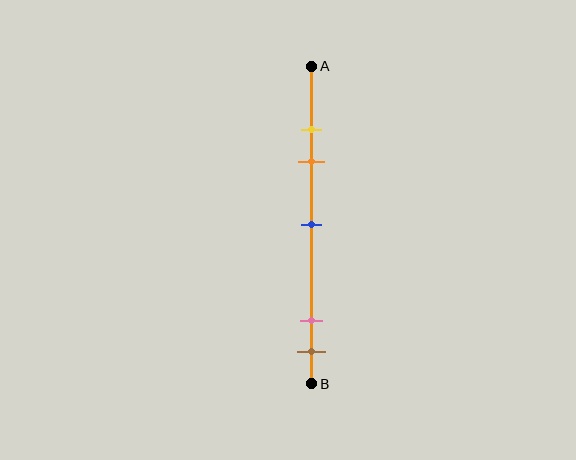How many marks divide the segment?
There are 5 marks dividing the segment.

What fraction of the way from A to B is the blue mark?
The blue mark is approximately 50% (0.5) of the way from A to B.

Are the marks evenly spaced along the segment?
No, the marks are not evenly spaced.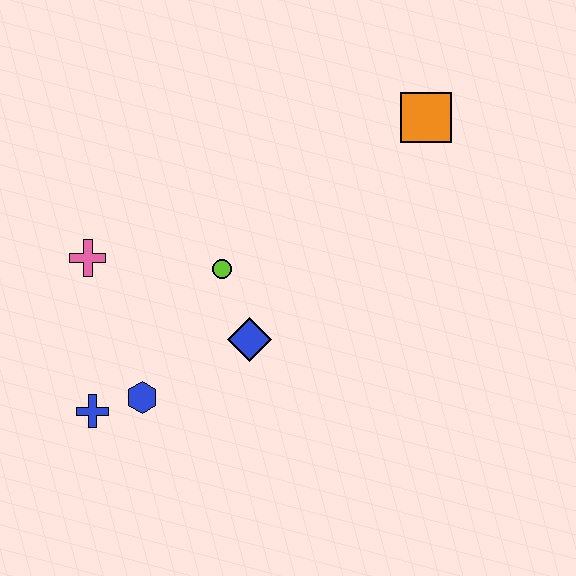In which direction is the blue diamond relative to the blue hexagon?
The blue diamond is to the right of the blue hexagon.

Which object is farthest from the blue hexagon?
The orange square is farthest from the blue hexagon.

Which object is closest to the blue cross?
The blue hexagon is closest to the blue cross.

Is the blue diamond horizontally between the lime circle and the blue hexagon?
No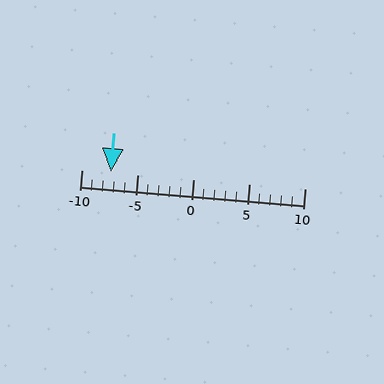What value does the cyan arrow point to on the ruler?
The cyan arrow points to approximately -7.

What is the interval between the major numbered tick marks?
The major tick marks are spaced 5 units apart.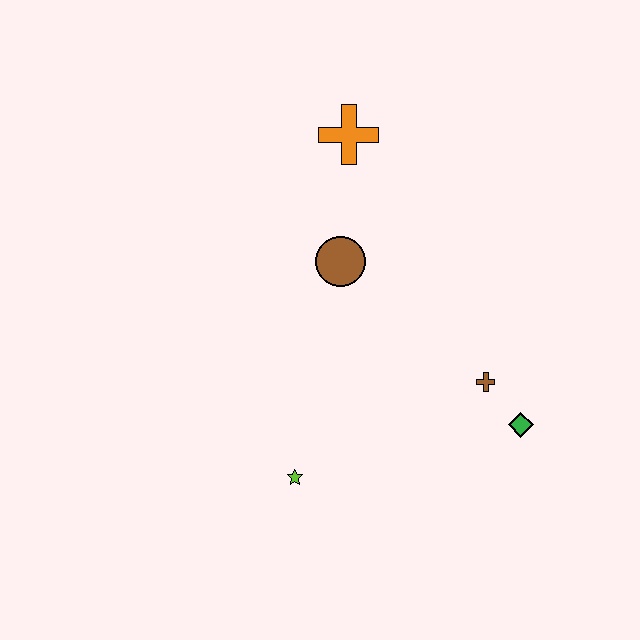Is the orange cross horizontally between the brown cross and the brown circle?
Yes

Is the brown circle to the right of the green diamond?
No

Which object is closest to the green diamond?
The brown cross is closest to the green diamond.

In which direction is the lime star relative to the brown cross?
The lime star is to the left of the brown cross.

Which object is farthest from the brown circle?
The green diamond is farthest from the brown circle.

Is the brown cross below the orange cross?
Yes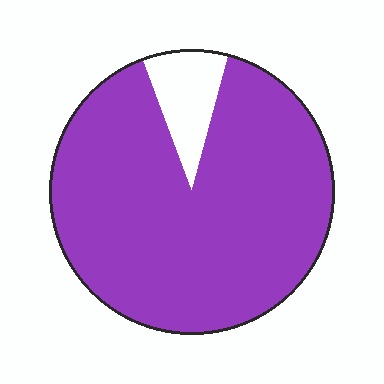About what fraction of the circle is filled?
About nine tenths (9/10).